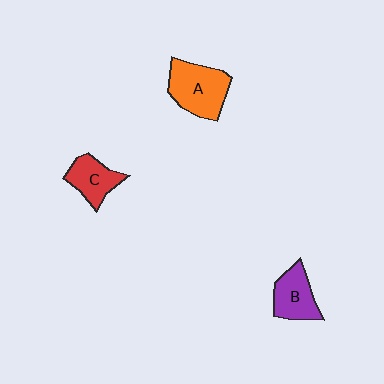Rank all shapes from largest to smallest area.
From largest to smallest: A (orange), B (purple), C (red).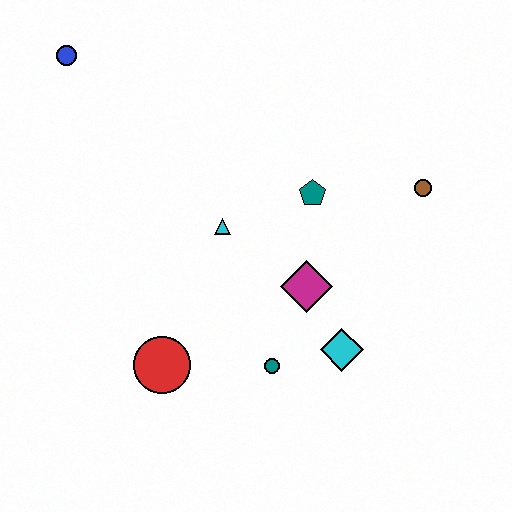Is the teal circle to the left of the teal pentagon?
Yes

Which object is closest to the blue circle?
The cyan triangle is closest to the blue circle.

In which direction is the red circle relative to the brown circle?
The red circle is to the left of the brown circle.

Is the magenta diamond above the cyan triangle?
No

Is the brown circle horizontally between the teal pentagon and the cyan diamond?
No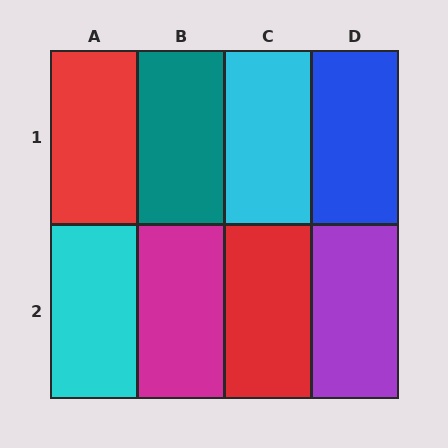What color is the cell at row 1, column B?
Teal.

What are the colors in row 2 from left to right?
Cyan, magenta, red, purple.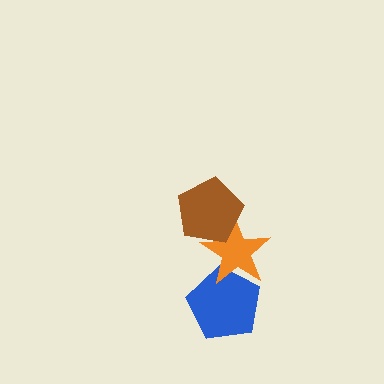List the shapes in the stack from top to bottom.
From top to bottom: the brown pentagon, the orange star, the blue pentagon.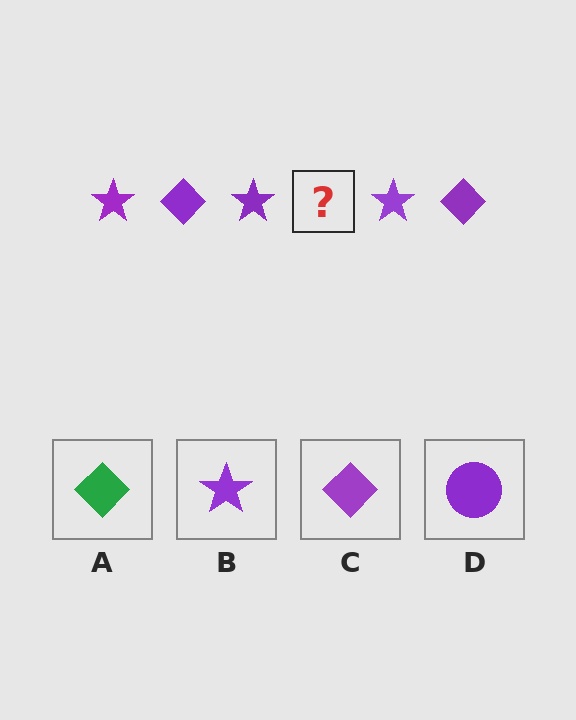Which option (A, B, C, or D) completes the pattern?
C.